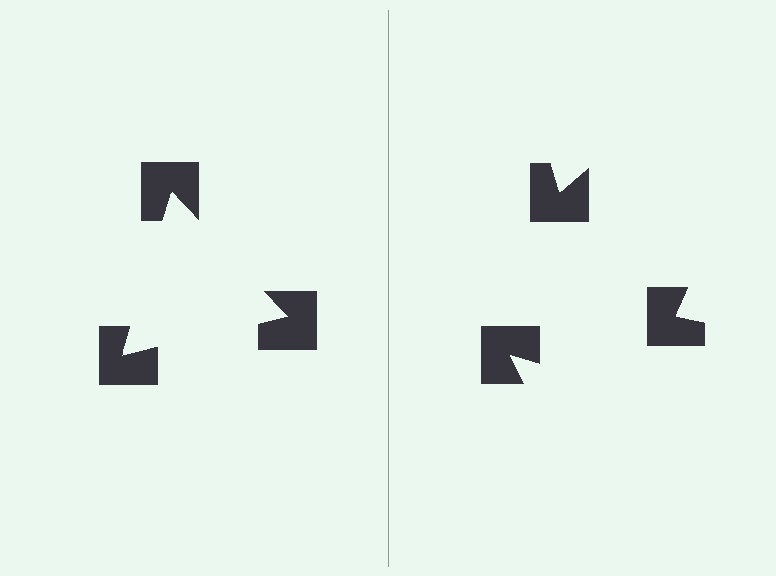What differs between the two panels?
The notched squares are positioned identically on both sides; only the wedge orientations differ. On the left they align to a triangle; on the right they are misaligned.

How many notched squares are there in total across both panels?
6 — 3 on each side.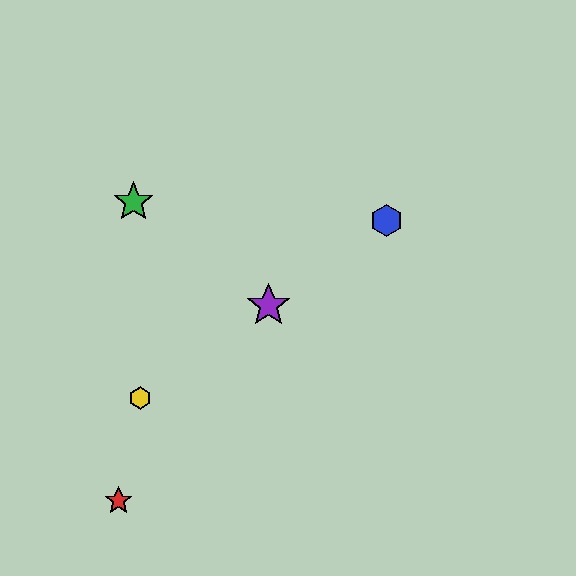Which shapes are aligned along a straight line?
The blue hexagon, the yellow hexagon, the purple star are aligned along a straight line.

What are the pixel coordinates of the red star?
The red star is at (118, 501).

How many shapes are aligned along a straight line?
3 shapes (the blue hexagon, the yellow hexagon, the purple star) are aligned along a straight line.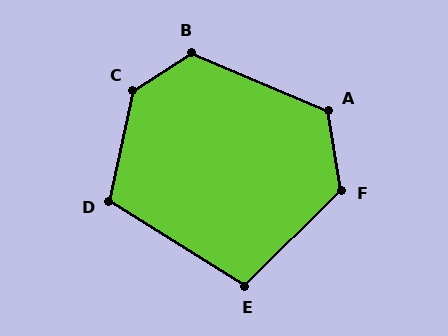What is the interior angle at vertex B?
Approximately 125 degrees (obtuse).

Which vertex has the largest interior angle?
C, at approximately 135 degrees.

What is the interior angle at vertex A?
Approximately 122 degrees (obtuse).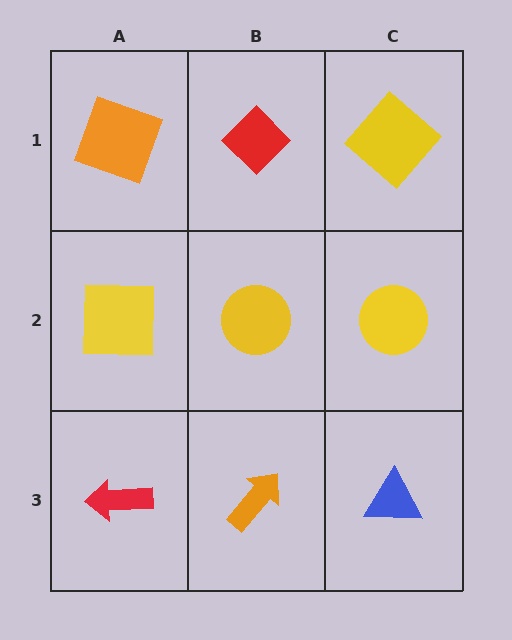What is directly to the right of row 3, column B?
A blue triangle.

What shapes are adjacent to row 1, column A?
A yellow square (row 2, column A), a red diamond (row 1, column B).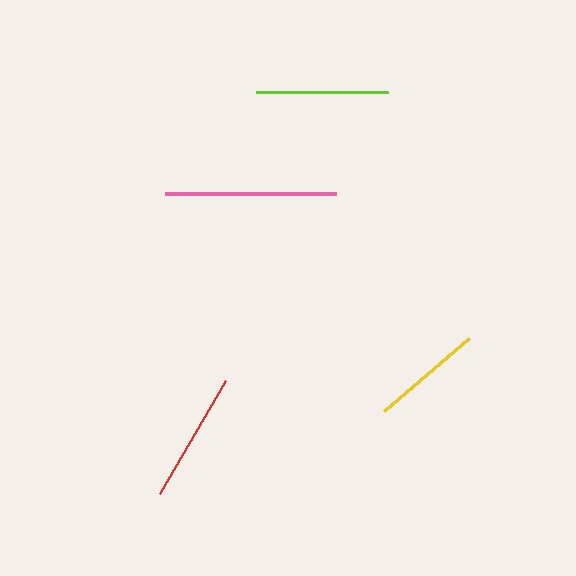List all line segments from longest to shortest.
From longest to shortest: pink, lime, red, yellow.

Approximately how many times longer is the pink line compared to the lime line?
The pink line is approximately 1.3 times the length of the lime line.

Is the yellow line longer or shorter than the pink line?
The pink line is longer than the yellow line.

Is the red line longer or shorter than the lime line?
The lime line is longer than the red line.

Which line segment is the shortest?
The yellow line is the shortest at approximately 112 pixels.